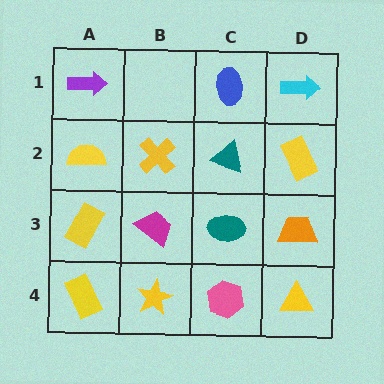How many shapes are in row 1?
3 shapes.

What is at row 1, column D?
A cyan arrow.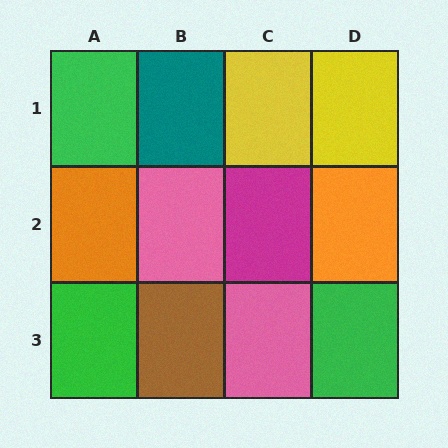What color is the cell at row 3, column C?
Pink.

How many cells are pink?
2 cells are pink.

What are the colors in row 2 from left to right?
Orange, pink, magenta, orange.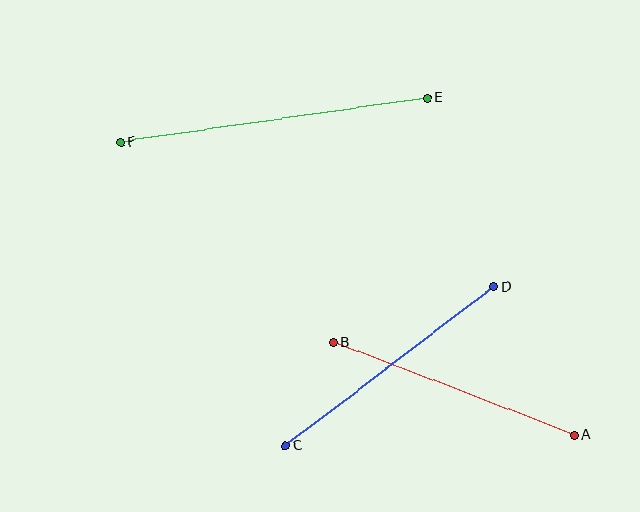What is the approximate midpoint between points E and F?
The midpoint is at approximately (274, 120) pixels.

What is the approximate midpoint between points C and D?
The midpoint is at approximately (390, 366) pixels.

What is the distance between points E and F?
The distance is approximately 310 pixels.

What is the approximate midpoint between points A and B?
The midpoint is at approximately (454, 389) pixels.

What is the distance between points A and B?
The distance is approximately 259 pixels.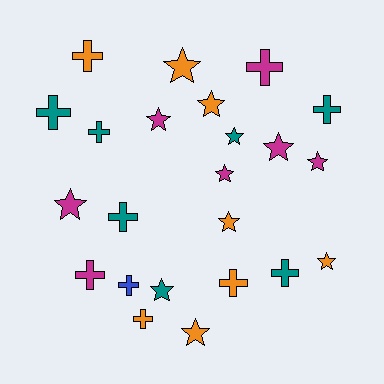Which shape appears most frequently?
Star, with 12 objects.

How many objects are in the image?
There are 23 objects.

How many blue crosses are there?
There is 1 blue cross.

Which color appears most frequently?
Orange, with 8 objects.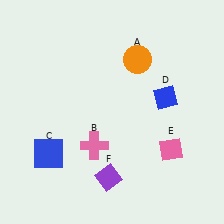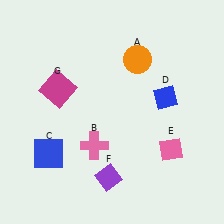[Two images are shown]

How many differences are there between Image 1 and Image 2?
There is 1 difference between the two images.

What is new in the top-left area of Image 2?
A magenta square (G) was added in the top-left area of Image 2.